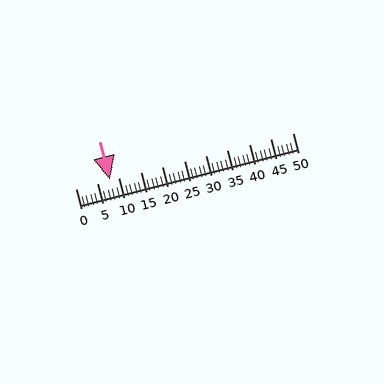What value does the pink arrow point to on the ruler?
The pink arrow points to approximately 8.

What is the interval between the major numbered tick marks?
The major tick marks are spaced 5 units apart.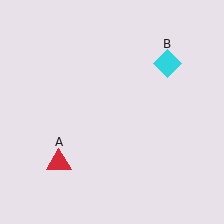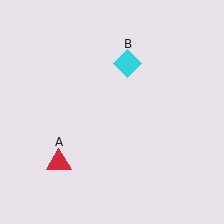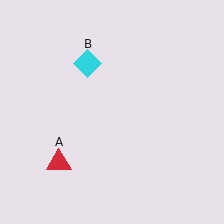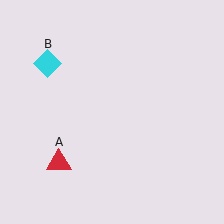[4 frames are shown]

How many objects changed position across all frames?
1 object changed position: cyan diamond (object B).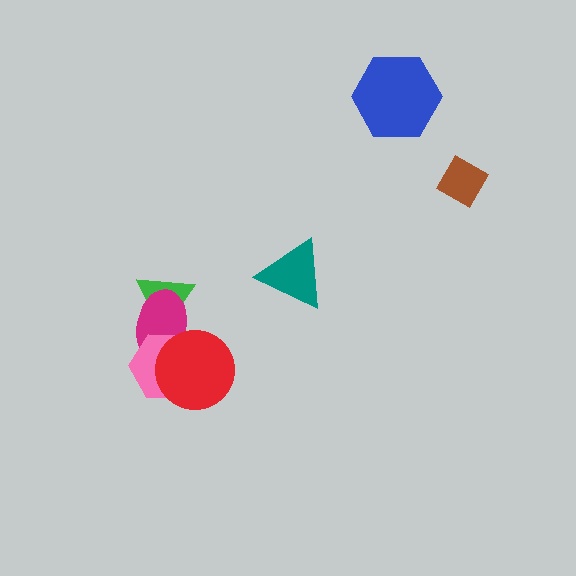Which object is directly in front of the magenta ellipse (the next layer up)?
The pink hexagon is directly in front of the magenta ellipse.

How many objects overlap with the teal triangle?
0 objects overlap with the teal triangle.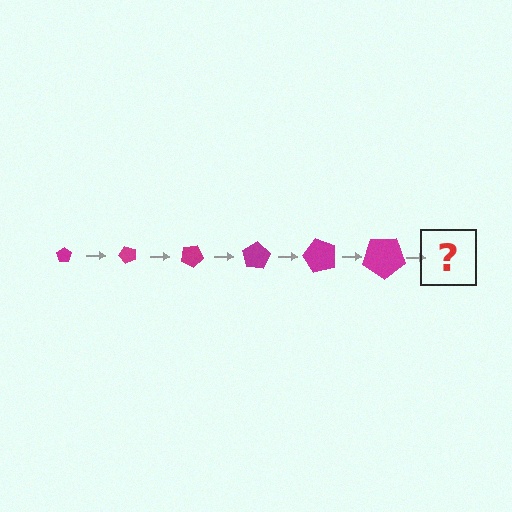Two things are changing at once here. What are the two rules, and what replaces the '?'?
The two rules are that the pentagon grows larger each step and it rotates 50 degrees each step. The '?' should be a pentagon, larger than the previous one and rotated 300 degrees from the start.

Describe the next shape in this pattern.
It should be a pentagon, larger than the previous one and rotated 300 degrees from the start.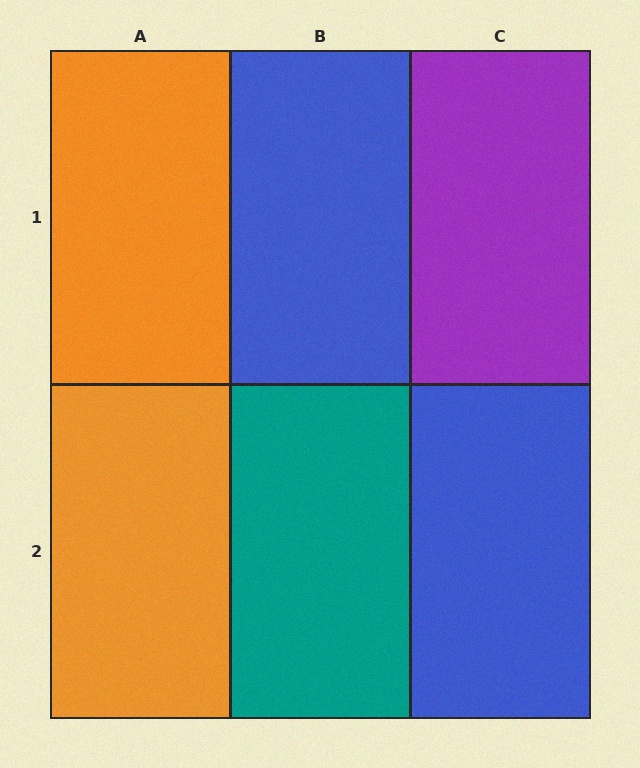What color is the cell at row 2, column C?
Blue.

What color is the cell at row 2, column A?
Orange.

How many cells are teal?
1 cell is teal.